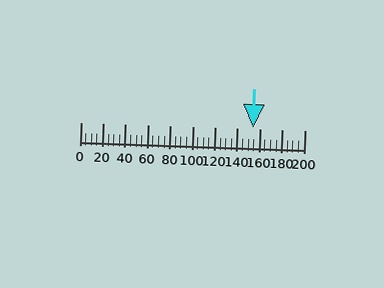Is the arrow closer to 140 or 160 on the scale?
The arrow is closer to 160.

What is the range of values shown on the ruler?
The ruler shows values from 0 to 200.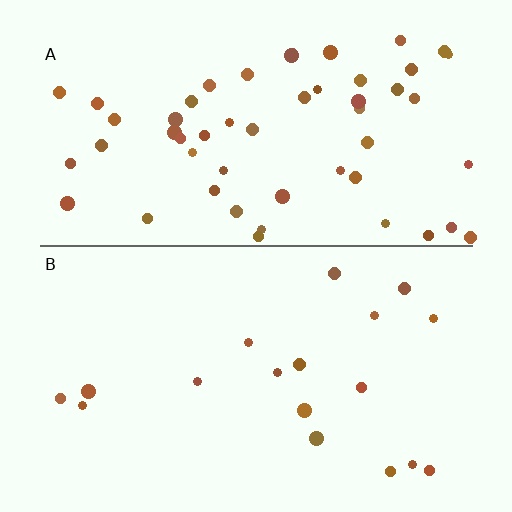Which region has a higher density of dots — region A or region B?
A (the top).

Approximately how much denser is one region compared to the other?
Approximately 2.9× — region A over region B.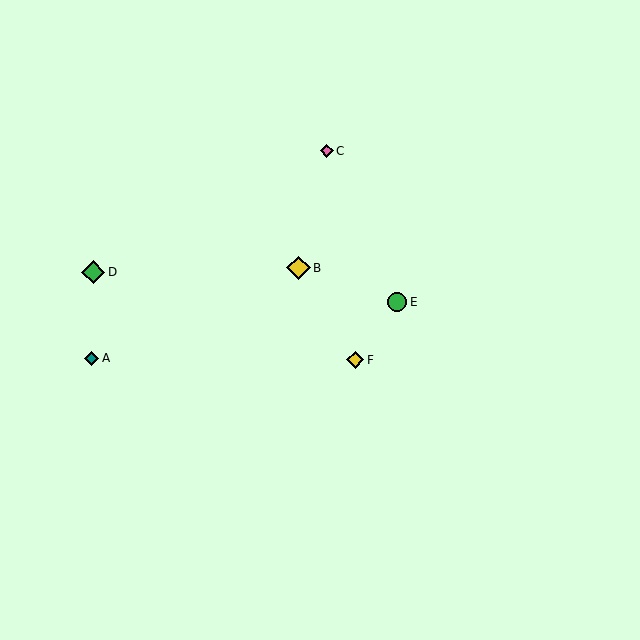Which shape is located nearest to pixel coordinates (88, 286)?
The green diamond (labeled D) at (93, 272) is nearest to that location.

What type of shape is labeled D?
Shape D is a green diamond.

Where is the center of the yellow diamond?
The center of the yellow diamond is at (299, 268).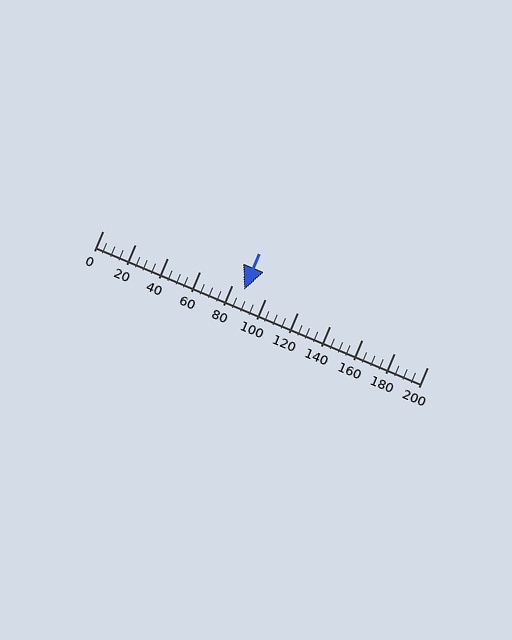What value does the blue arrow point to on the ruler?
The blue arrow points to approximately 87.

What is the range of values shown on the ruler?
The ruler shows values from 0 to 200.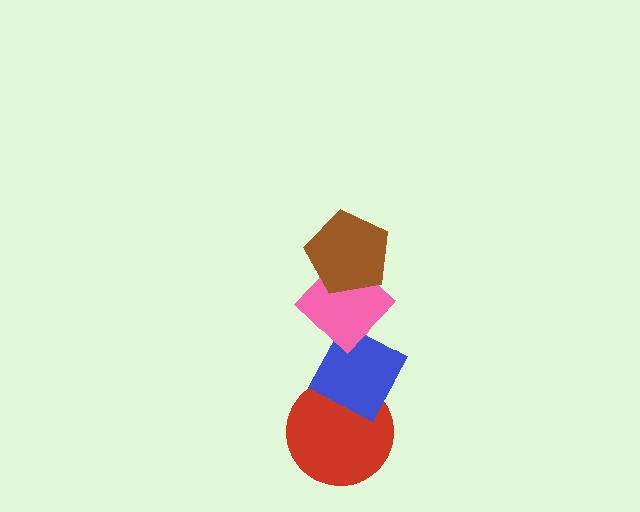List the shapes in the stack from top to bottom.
From top to bottom: the brown pentagon, the pink diamond, the blue diamond, the red circle.